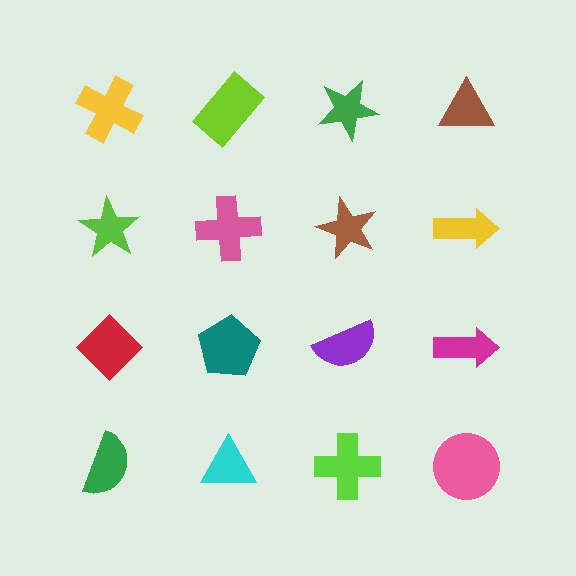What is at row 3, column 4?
A magenta arrow.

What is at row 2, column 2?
A pink cross.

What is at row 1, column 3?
A green star.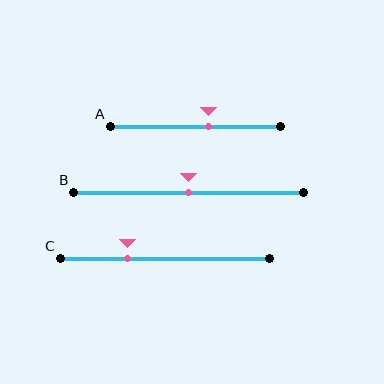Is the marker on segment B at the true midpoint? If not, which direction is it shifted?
Yes, the marker on segment B is at the true midpoint.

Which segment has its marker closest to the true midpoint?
Segment B has its marker closest to the true midpoint.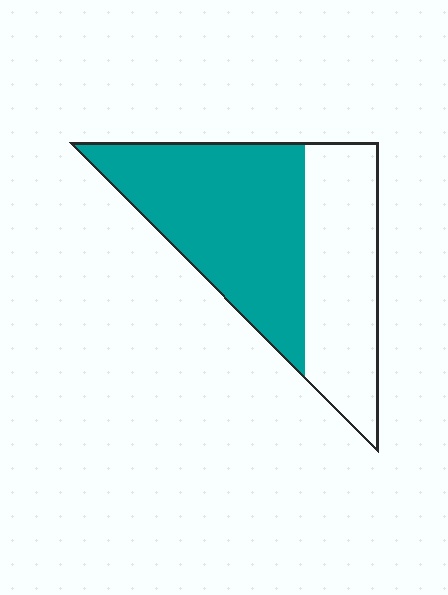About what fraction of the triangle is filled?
About three fifths (3/5).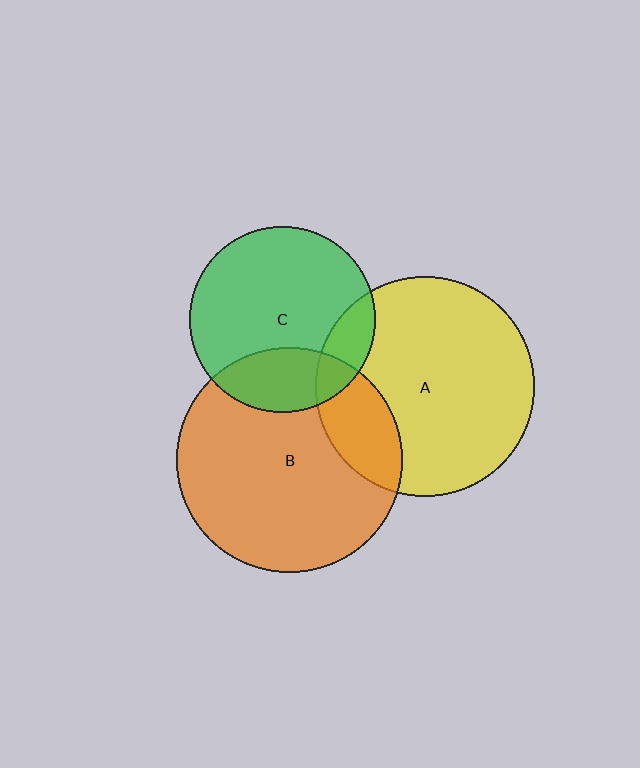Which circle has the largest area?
Circle B (orange).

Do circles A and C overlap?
Yes.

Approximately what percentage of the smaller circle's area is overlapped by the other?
Approximately 15%.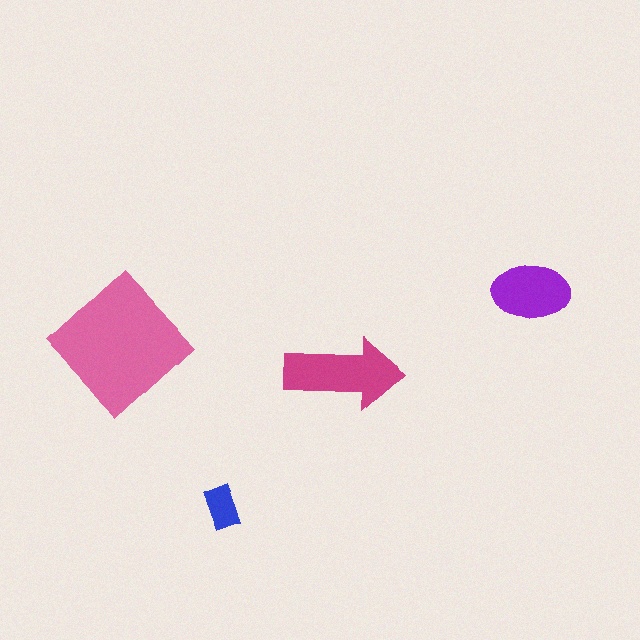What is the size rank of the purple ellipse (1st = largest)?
3rd.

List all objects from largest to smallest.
The pink diamond, the magenta arrow, the purple ellipse, the blue rectangle.